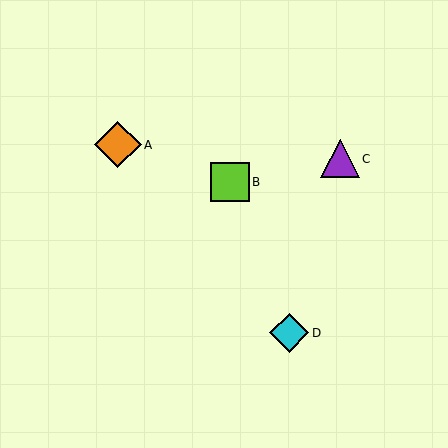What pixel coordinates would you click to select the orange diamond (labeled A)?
Click at (118, 145) to select the orange diamond A.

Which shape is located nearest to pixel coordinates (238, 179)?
The lime square (labeled B) at (230, 182) is nearest to that location.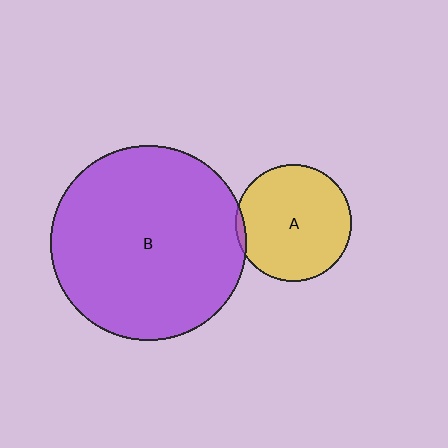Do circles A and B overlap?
Yes.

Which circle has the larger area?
Circle B (purple).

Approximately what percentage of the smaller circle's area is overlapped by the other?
Approximately 5%.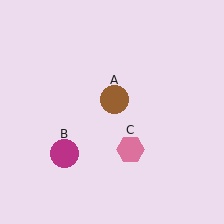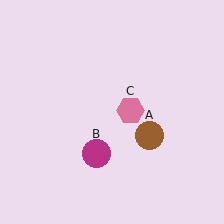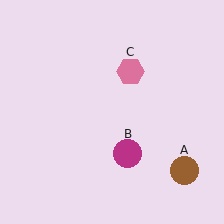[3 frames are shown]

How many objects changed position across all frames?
3 objects changed position: brown circle (object A), magenta circle (object B), pink hexagon (object C).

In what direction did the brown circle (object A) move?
The brown circle (object A) moved down and to the right.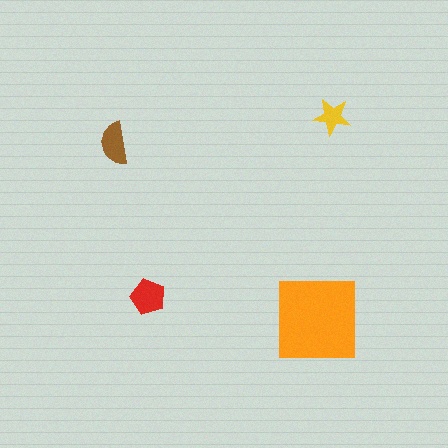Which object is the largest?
The orange square.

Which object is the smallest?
The yellow star.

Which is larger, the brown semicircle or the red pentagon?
The red pentagon.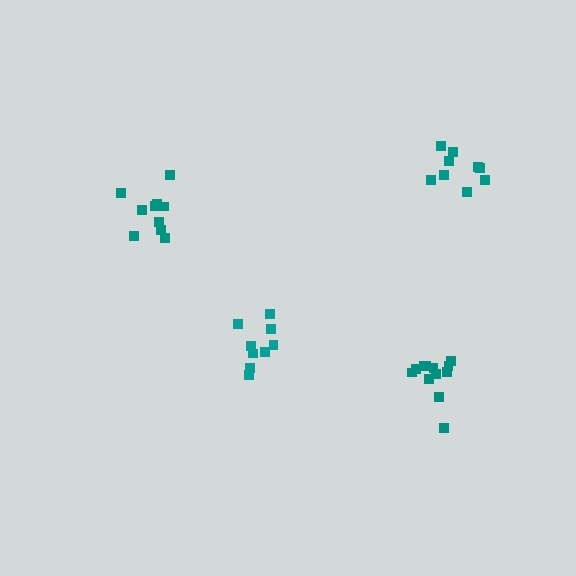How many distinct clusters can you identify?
There are 4 distinct clusters.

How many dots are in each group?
Group 1: 9 dots, Group 2: 12 dots, Group 3: 9 dots, Group 4: 10 dots (40 total).